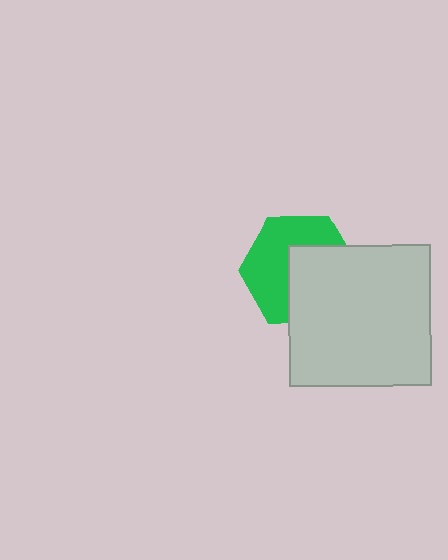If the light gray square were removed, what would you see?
You would see the complete green hexagon.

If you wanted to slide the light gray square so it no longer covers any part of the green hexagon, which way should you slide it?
Slide it toward the lower-right — that is the most direct way to separate the two shapes.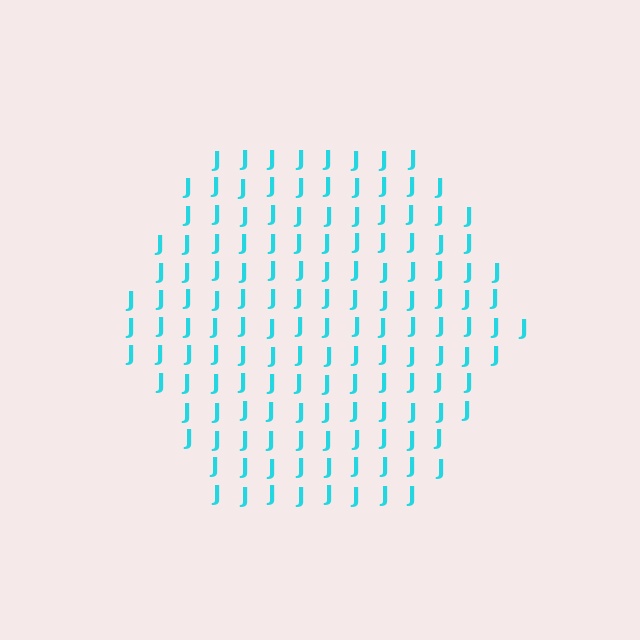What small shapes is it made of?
It is made of small letter J's.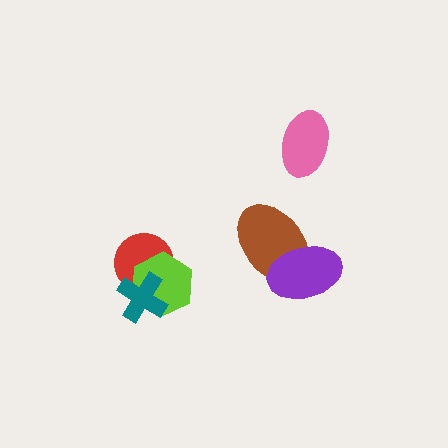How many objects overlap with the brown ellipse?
1 object overlaps with the brown ellipse.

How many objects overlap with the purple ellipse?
1 object overlaps with the purple ellipse.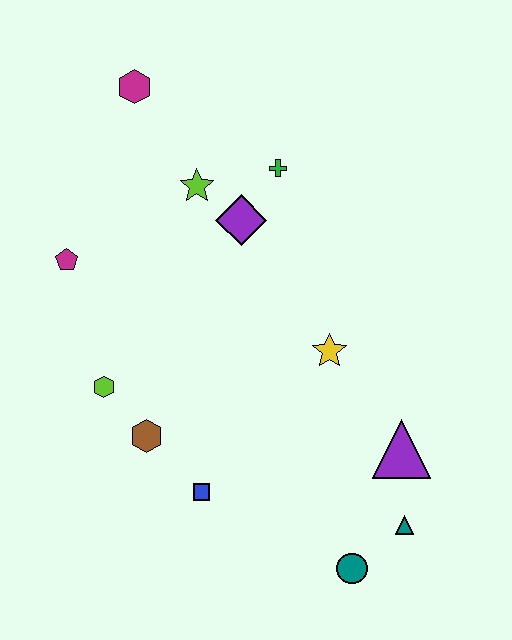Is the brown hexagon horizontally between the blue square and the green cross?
No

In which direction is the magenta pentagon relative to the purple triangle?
The magenta pentagon is to the left of the purple triangle.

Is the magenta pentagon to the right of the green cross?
No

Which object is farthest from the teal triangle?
The magenta hexagon is farthest from the teal triangle.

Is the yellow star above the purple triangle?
Yes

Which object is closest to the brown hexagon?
The lime hexagon is closest to the brown hexagon.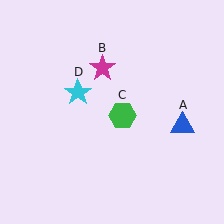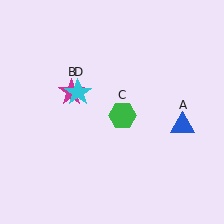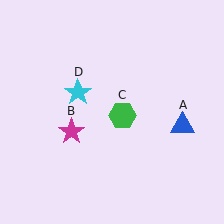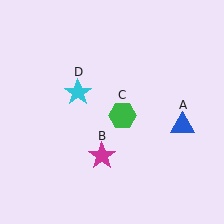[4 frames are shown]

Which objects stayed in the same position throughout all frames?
Blue triangle (object A) and green hexagon (object C) and cyan star (object D) remained stationary.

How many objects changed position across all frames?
1 object changed position: magenta star (object B).